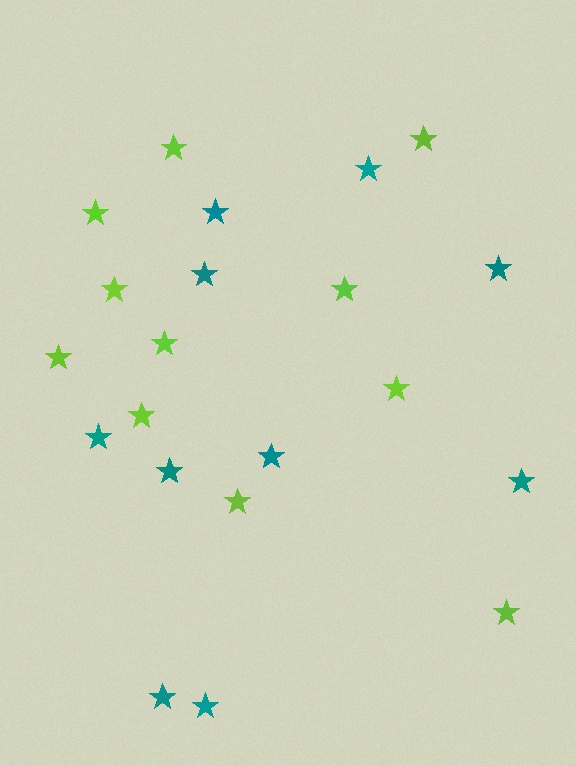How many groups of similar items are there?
There are 2 groups: one group of lime stars (11) and one group of teal stars (10).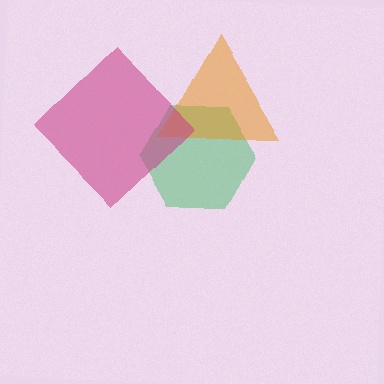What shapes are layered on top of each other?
The layered shapes are: a green hexagon, an orange triangle, a magenta diamond.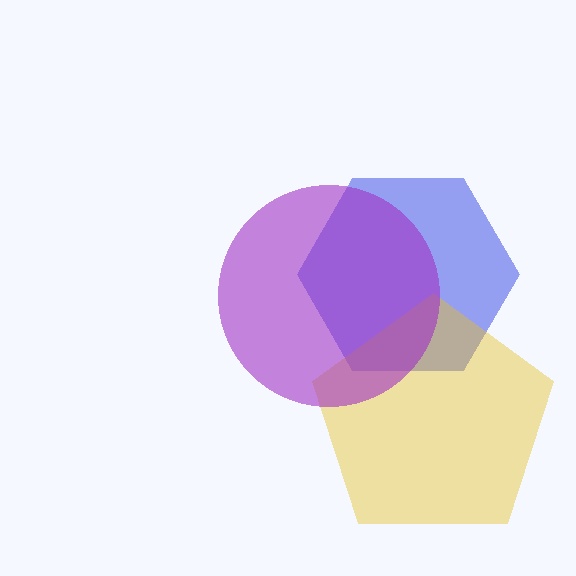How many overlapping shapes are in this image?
There are 3 overlapping shapes in the image.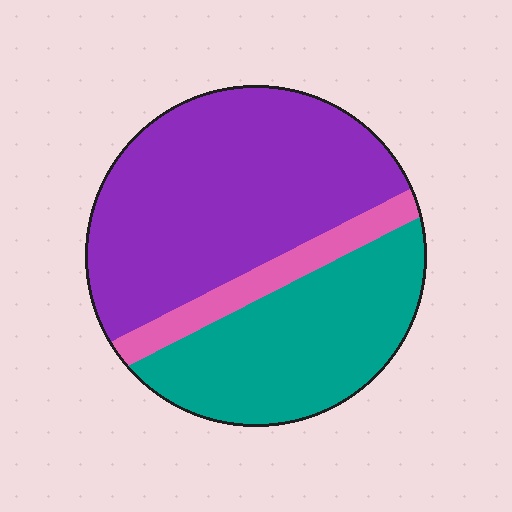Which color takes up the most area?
Purple, at roughly 55%.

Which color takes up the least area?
Pink, at roughly 10%.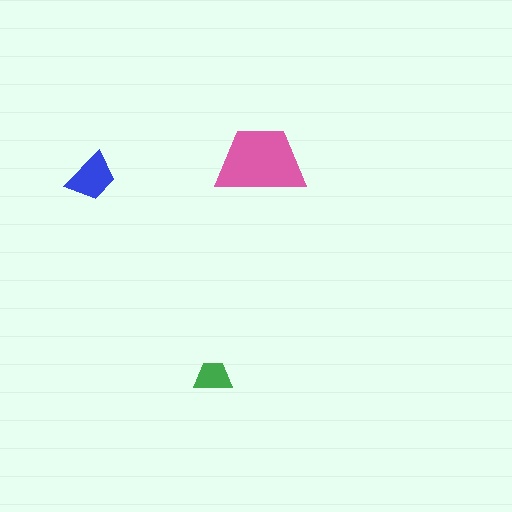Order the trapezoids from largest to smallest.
the pink one, the blue one, the green one.